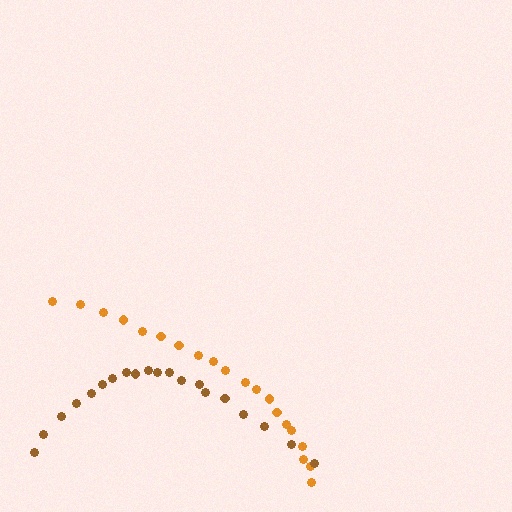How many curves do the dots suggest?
There are 2 distinct paths.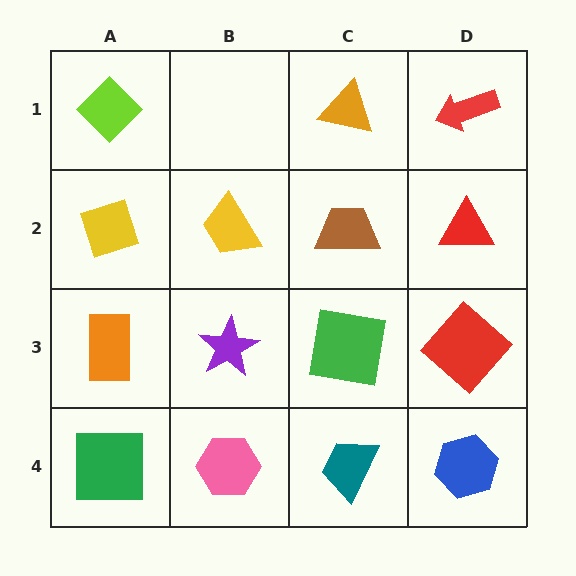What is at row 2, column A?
A yellow diamond.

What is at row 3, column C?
A green square.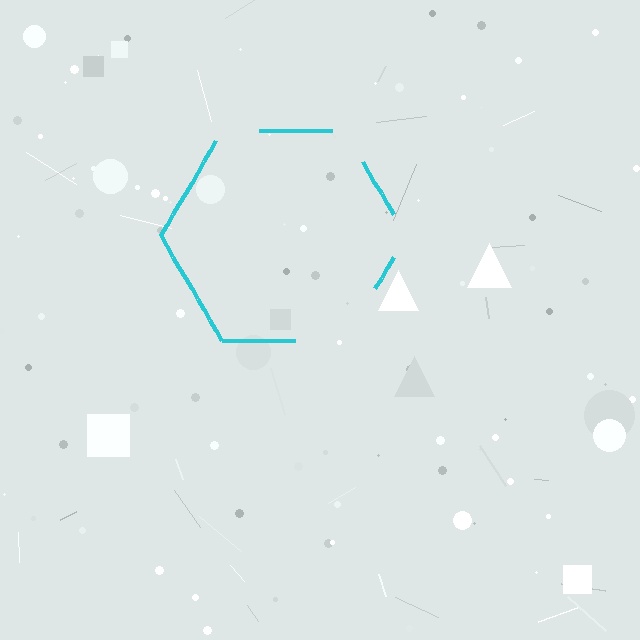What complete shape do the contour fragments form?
The contour fragments form a hexagon.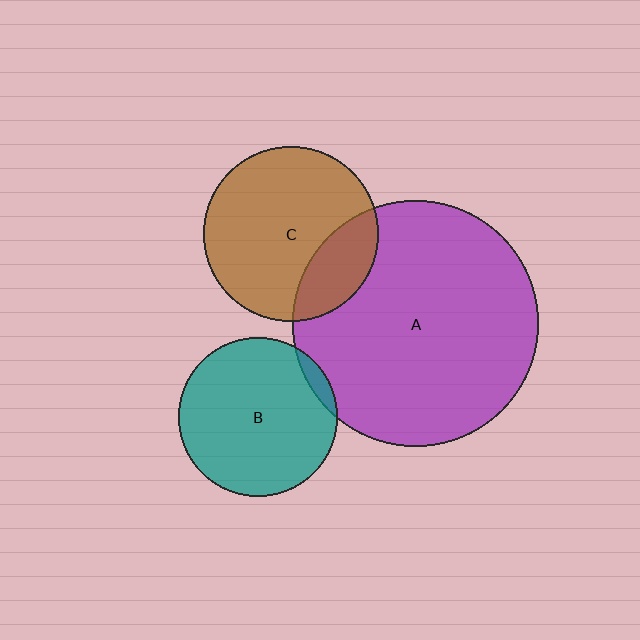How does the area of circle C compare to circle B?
Approximately 1.2 times.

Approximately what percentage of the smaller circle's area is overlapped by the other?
Approximately 25%.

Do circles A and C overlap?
Yes.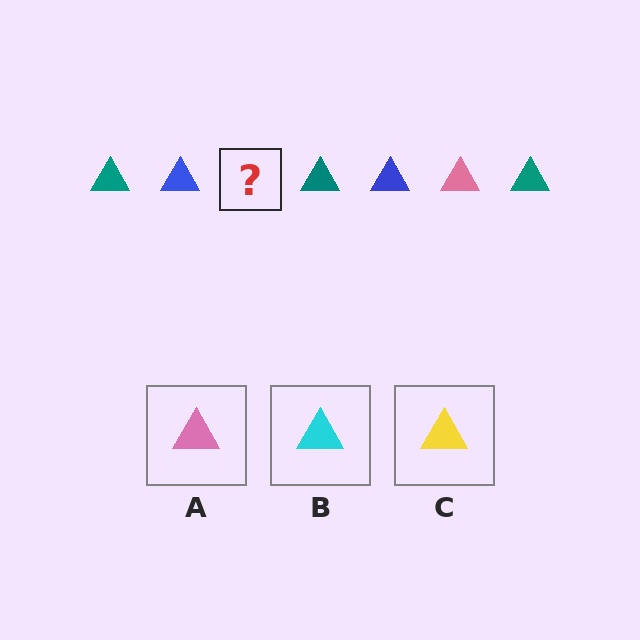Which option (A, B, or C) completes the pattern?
A.